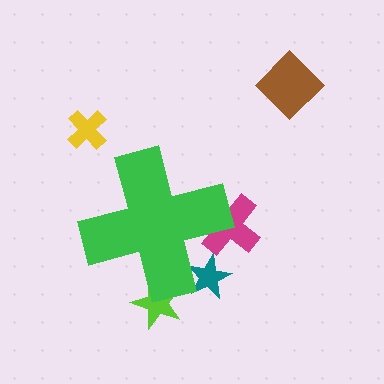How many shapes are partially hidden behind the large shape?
3 shapes are partially hidden.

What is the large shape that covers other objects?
A green cross.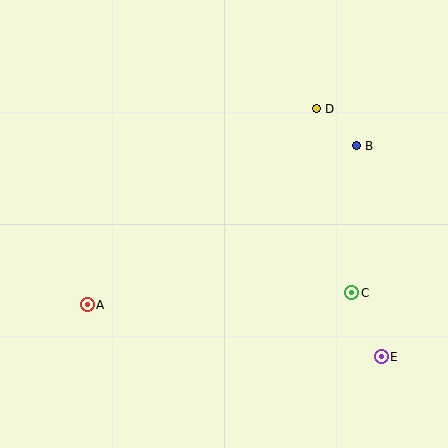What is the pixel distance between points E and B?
The distance between E and B is 213 pixels.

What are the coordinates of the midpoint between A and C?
The midpoint between A and C is at (220, 299).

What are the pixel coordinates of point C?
Point C is at (352, 293).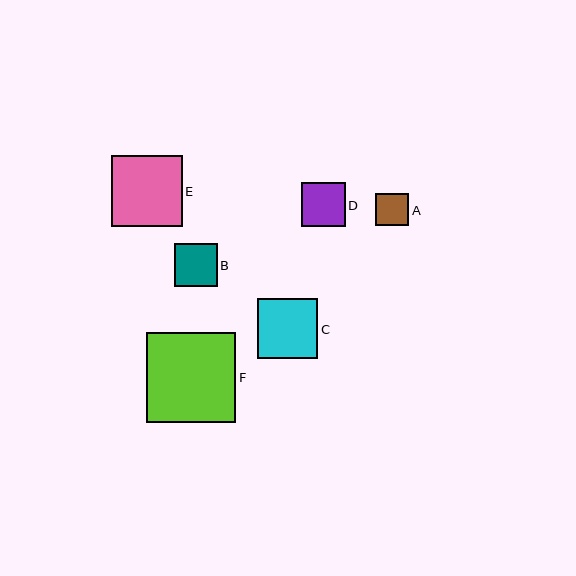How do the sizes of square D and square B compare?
Square D and square B are approximately the same size.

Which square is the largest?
Square F is the largest with a size of approximately 90 pixels.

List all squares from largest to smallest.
From largest to smallest: F, E, C, D, B, A.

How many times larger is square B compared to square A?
Square B is approximately 1.3 times the size of square A.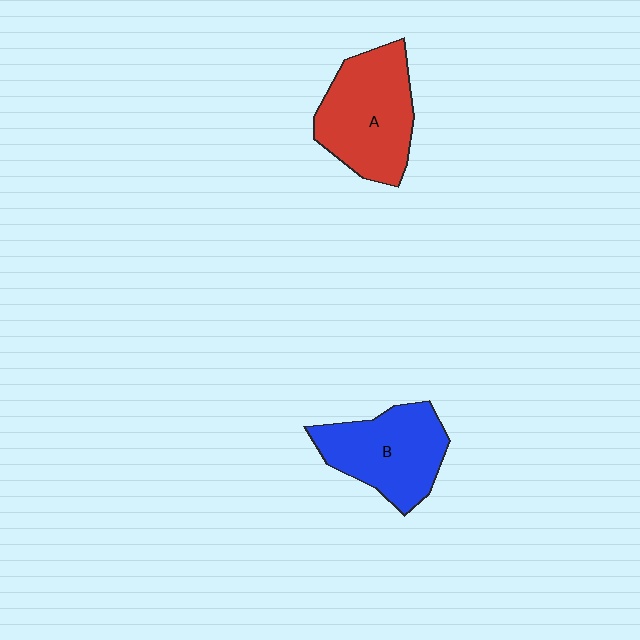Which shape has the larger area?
Shape A (red).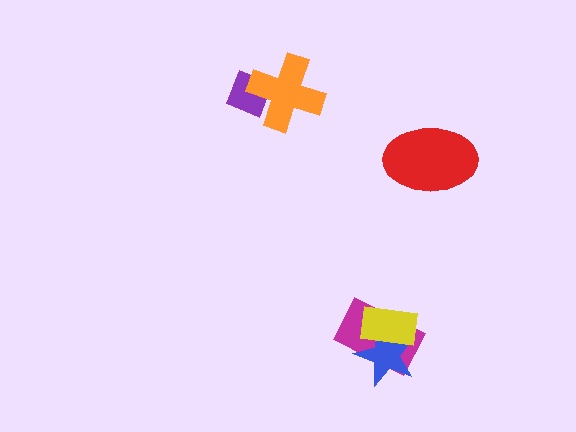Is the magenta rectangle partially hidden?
Yes, it is partially covered by another shape.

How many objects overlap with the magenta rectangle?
2 objects overlap with the magenta rectangle.